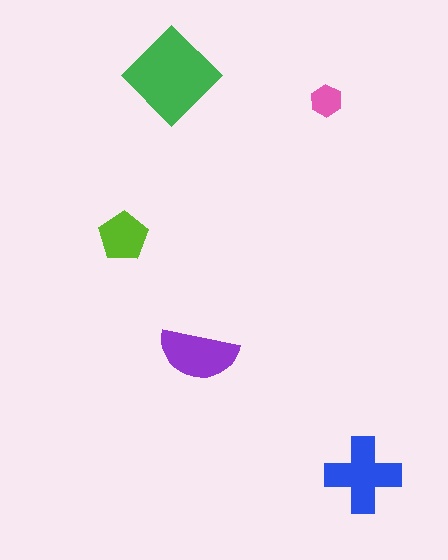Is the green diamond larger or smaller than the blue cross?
Larger.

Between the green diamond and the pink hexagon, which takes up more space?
The green diamond.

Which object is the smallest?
The pink hexagon.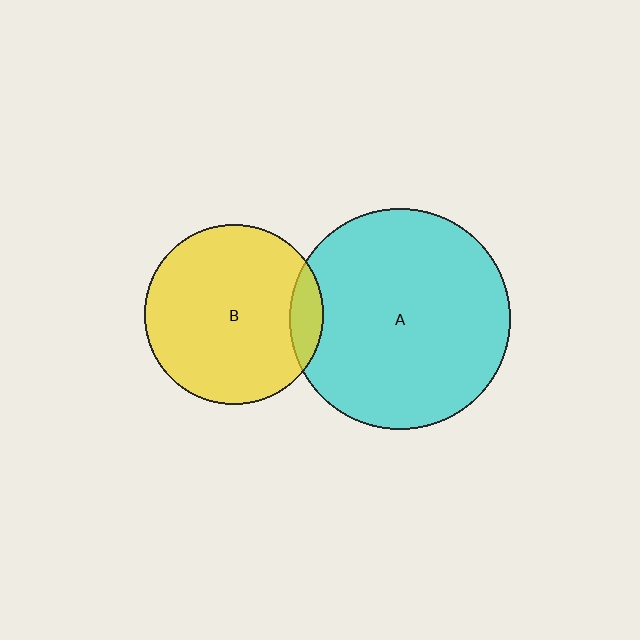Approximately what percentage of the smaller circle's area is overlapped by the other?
Approximately 10%.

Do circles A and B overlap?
Yes.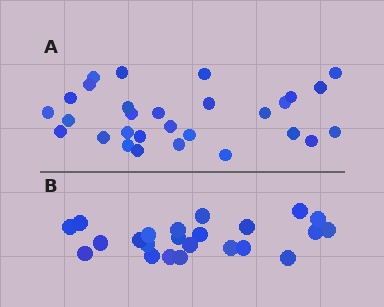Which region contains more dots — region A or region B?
Region A (the top region) has more dots.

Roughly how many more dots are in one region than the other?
Region A has about 6 more dots than region B.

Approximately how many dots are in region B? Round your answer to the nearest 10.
About 20 dots. (The exact count is 23, which rounds to 20.)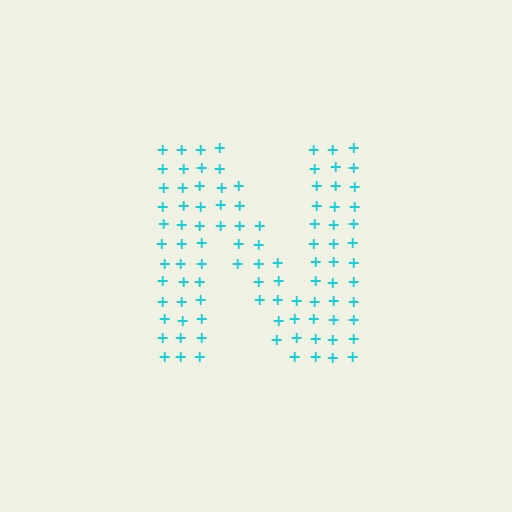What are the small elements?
The small elements are plus signs.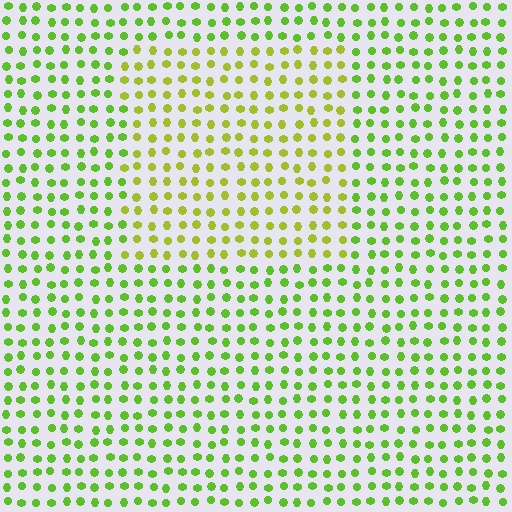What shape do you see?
I see a rectangle.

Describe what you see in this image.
The image is filled with small lime elements in a uniform arrangement. A rectangle-shaped region is visible where the elements are tinted to a slightly different hue, forming a subtle color boundary.